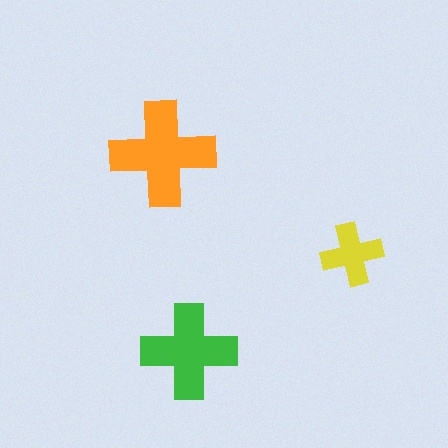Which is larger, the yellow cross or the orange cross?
The orange one.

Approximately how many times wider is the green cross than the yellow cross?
About 1.5 times wider.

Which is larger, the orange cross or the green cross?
The orange one.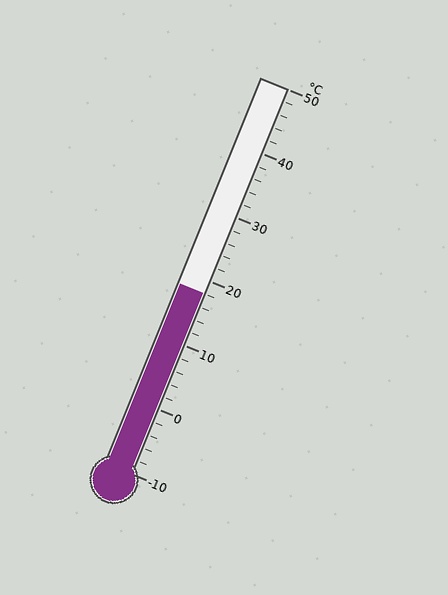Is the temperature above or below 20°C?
The temperature is below 20°C.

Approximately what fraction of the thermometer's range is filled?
The thermometer is filled to approximately 45% of its range.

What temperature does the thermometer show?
The thermometer shows approximately 18°C.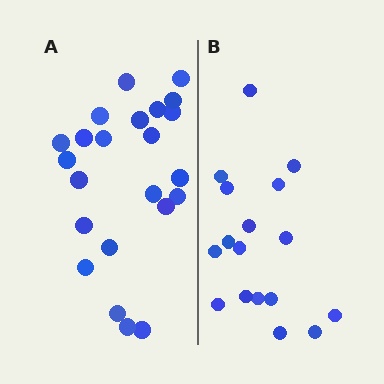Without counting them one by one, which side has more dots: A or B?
Region A (the left region) has more dots.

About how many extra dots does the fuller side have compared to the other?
Region A has about 6 more dots than region B.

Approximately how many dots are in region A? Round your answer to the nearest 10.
About 20 dots. (The exact count is 23, which rounds to 20.)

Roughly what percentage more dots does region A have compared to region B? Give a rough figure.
About 35% more.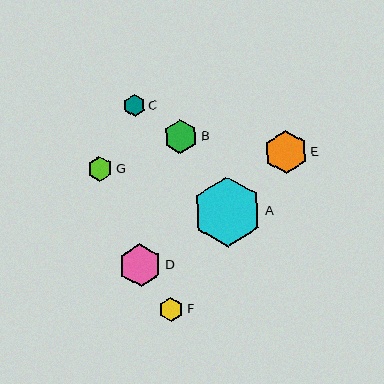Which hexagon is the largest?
Hexagon A is the largest with a size of approximately 70 pixels.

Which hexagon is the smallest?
Hexagon C is the smallest with a size of approximately 22 pixels.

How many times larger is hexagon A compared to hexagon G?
Hexagon A is approximately 2.8 times the size of hexagon G.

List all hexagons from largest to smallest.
From largest to smallest: A, E, D, B, G, F, C.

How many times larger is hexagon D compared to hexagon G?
Hexagon D is approximately 1.7 times the size of hexagon G.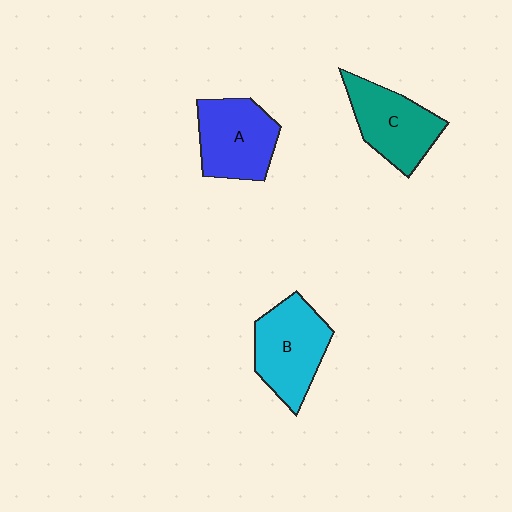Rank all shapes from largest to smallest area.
From largest to smallest: B (cyan), A (blue), C (teal).